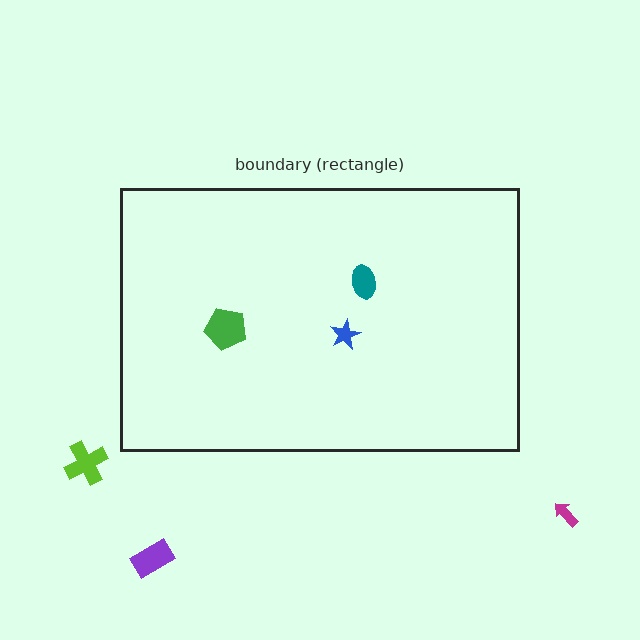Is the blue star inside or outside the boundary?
Inside.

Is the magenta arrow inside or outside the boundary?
Outside.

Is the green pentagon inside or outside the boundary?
Inside.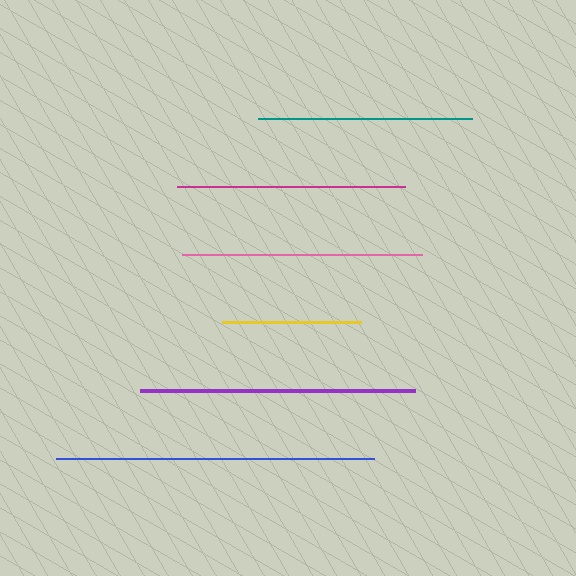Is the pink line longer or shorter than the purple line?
The purple line is longer than the pink line.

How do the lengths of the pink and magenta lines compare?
The pink and magenta lines are approximately the same length.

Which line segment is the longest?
The blue line is the longest at approximately 318 pixels.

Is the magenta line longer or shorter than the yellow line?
The magenta line is longer than the yellow line.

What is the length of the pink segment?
The pink segment is approximately 240 pixels long.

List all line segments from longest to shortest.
From longest to shortest: blue, purple, pink, magenta, teal, yellow.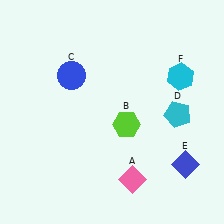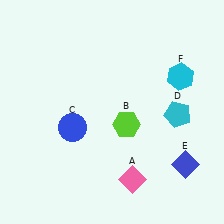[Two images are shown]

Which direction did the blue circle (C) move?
The blue circle (C) moved down.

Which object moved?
The blue circle (C) moved down.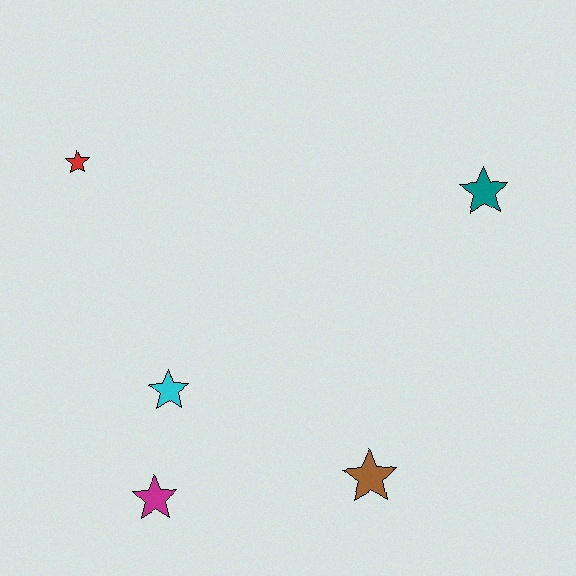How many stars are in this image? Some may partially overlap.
There are 5 stars.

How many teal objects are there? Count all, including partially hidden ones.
There is 1 teal object.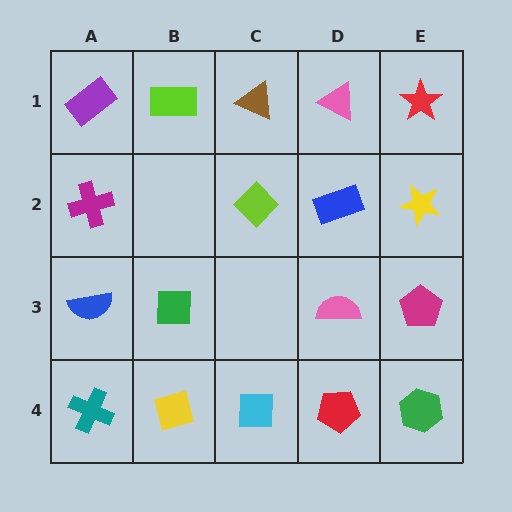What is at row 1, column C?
A brown triangle.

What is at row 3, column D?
A pink semicircle.